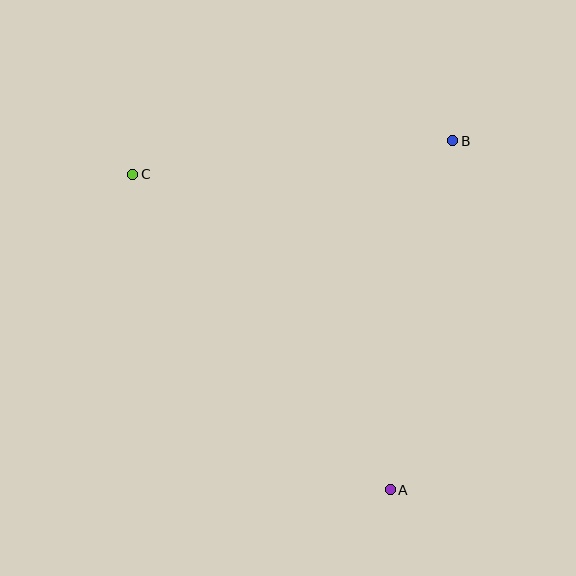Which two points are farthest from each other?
Points A and C are farthest from each other.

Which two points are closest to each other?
Points B and C are closest to each other.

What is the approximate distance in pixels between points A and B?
The distance between A and B is approximately 355 pixels.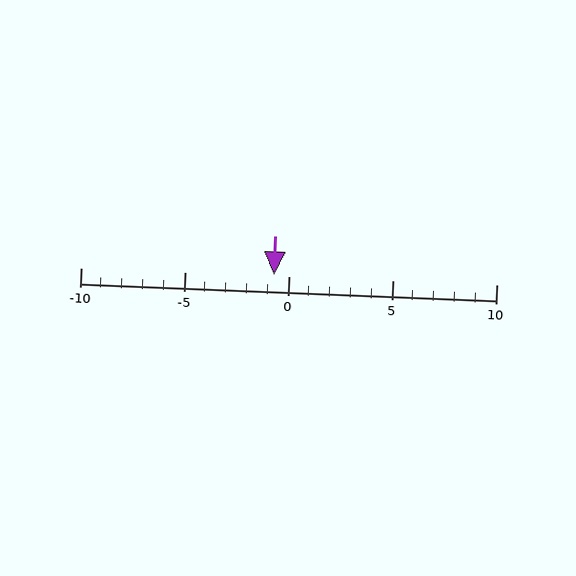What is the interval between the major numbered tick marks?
The major tick marks are spaced 5 units apart.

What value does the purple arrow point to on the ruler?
The purple arrow points to approximately -1.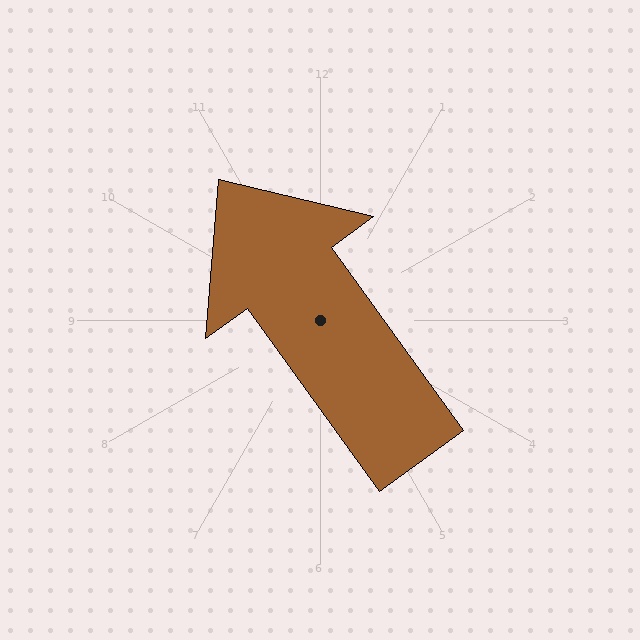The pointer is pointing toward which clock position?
Roughly 11 o'clock.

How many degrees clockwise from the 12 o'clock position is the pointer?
Approximately 324 degrees.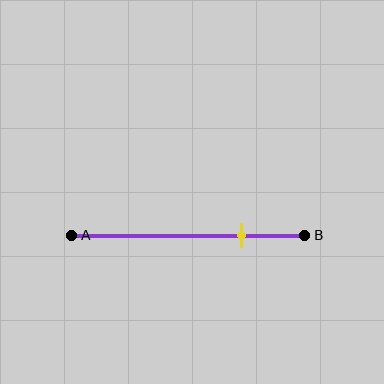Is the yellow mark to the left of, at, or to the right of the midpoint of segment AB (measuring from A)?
The yellow mark is to the right of the midpoint of segment AB.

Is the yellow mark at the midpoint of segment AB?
No, the mark is at about 75% from A, not at the 50% midpoint.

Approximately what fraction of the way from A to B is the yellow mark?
The yellow mark is approximately 75% of the way from A to B.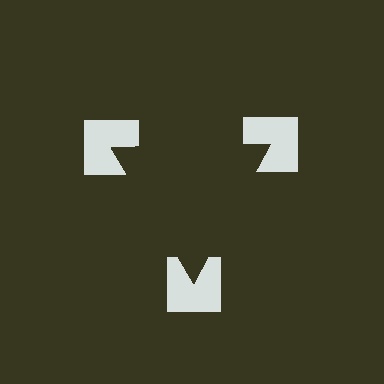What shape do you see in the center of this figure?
An illusory triangle — its edges are inferred from the aligned wedge cuts in the notched squares, not physically drawn.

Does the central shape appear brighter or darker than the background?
It typically appears slightly darker than the background, even though no actual brightness change is drawn.